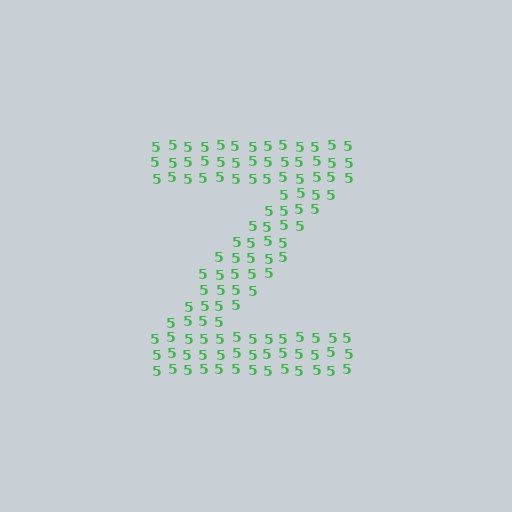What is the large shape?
The large shape is the letter Z.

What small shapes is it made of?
It is made of small digit 5's.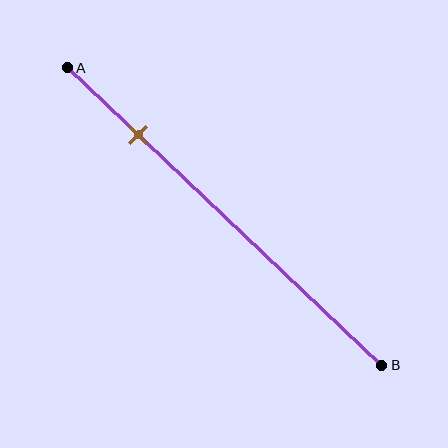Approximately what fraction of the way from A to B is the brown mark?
The brown mark is approximately 25% of the way from A to B.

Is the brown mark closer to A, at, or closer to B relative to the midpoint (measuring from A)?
The brown mark is closer to point A than the midpoint of segment AB.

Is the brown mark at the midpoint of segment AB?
No, the mark is at about 25% from A, not at the 50% midpoint.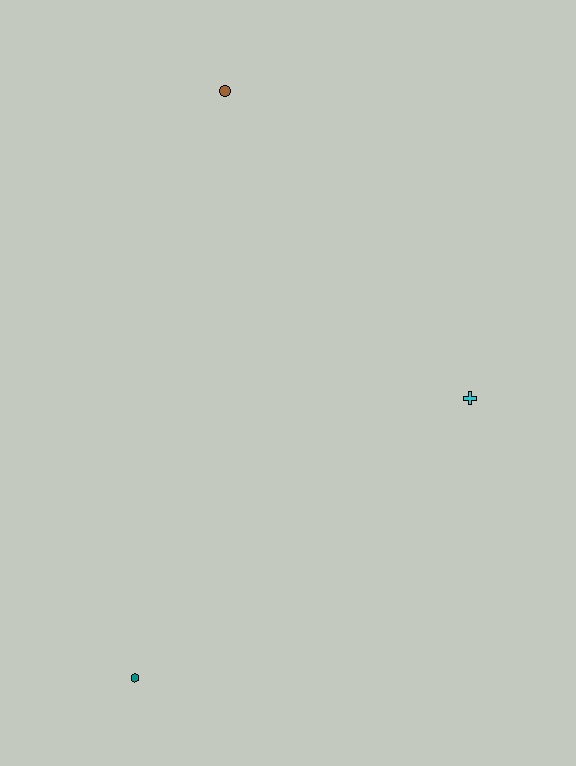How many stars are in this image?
There are no stars.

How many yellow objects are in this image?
There are no yellow objects.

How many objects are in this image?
There are 3 objects.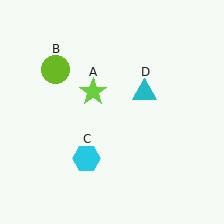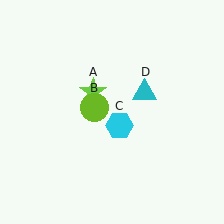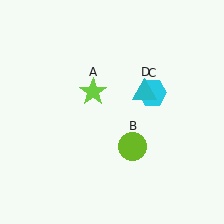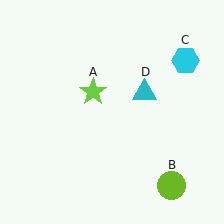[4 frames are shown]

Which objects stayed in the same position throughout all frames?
Lime star (object A) and cyan triangle (object D) remained stationary.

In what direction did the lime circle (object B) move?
The lime circle (object B) moved down and to the right.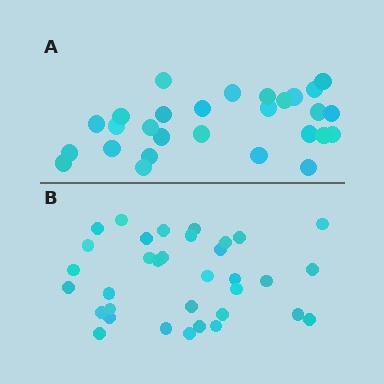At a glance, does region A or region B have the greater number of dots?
Region B (the bottom region) has more dots.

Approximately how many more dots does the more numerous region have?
Region B has about 6 more dots than region A.